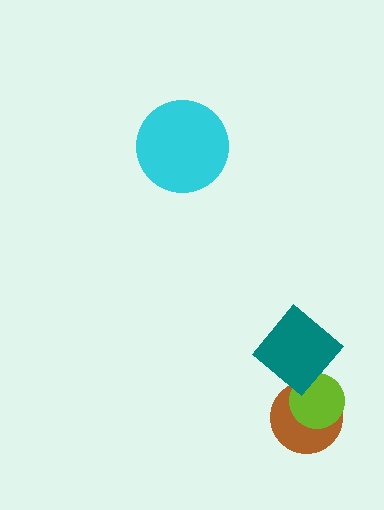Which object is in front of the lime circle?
The teal diamond is in front of the lime circle.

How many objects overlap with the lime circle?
2 objects overlap with the lime circle.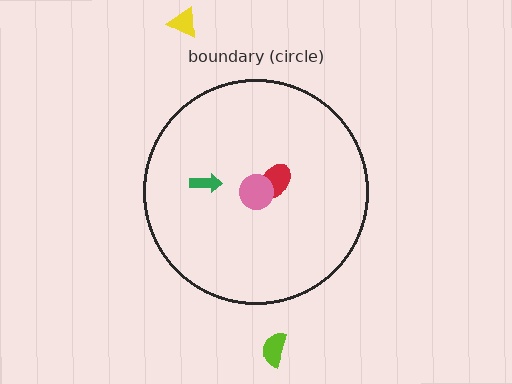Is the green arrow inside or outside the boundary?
Inside.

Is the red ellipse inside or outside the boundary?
Inside.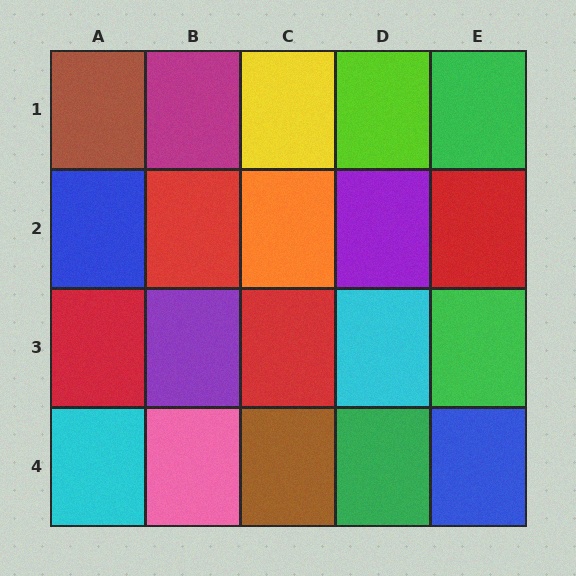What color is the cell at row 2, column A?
Blue.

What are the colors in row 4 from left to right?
Cyan, pink, brown, green, blue.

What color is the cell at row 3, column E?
Green.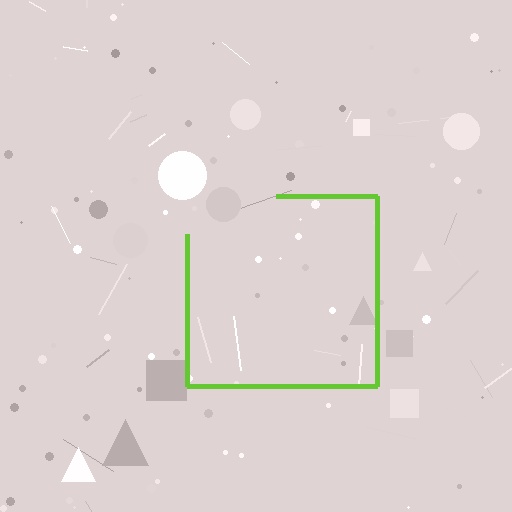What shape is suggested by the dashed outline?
The dashed outline suggests a square.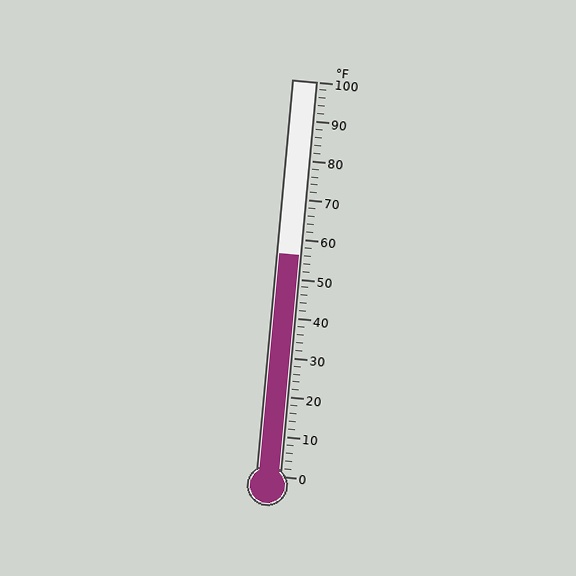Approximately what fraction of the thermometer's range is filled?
The thermometer is filled to approximately 55% of its range.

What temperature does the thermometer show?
The thermometer shows approximately 56°F.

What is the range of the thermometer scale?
The thermometer scale ranges from 0°F to 100°F.